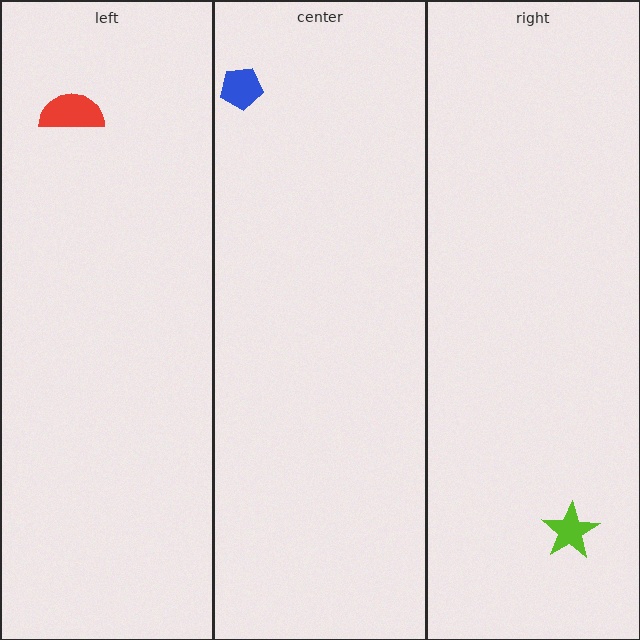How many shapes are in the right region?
1.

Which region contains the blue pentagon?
The center region.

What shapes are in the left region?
The red semicircle.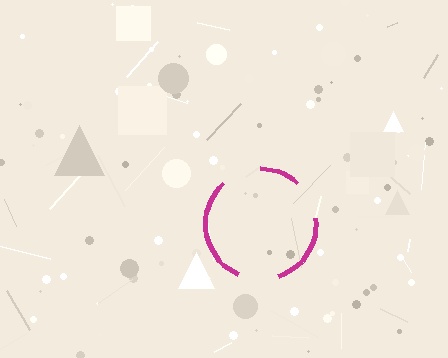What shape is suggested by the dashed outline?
The dashed outline suggests a circle.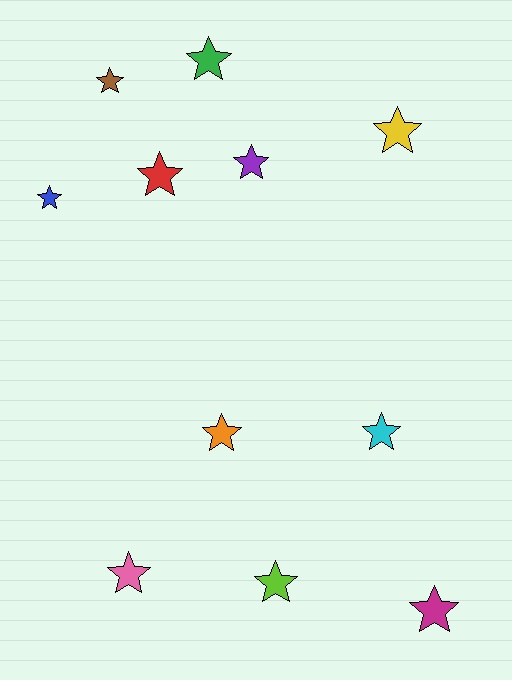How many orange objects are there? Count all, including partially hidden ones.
There is 1 orange object.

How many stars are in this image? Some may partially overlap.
There are 11 stars.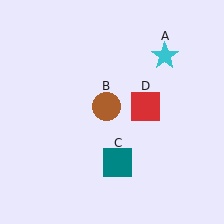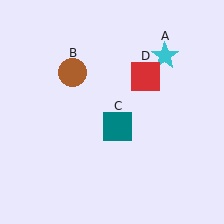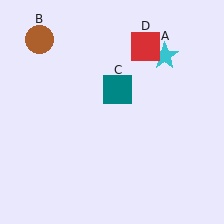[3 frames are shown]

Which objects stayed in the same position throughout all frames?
Cyan star (object A) remained stationary.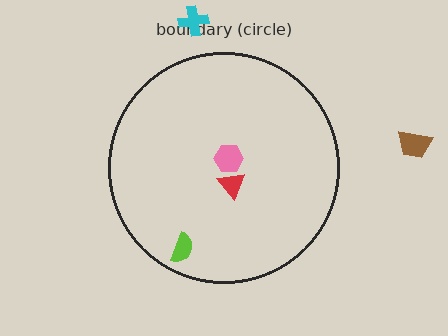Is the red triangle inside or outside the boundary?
Inside.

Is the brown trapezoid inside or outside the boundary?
Outside.